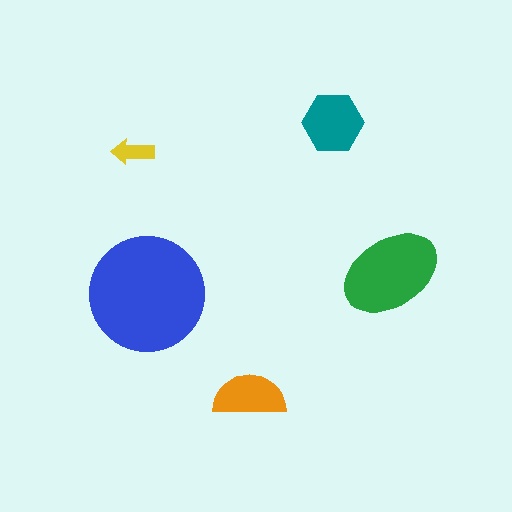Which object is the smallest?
The yellow arrow.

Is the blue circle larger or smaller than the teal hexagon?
Larger.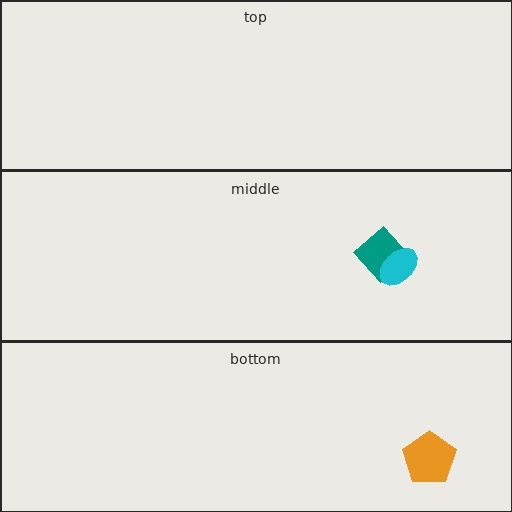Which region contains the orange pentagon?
The bottom region.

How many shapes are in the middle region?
2.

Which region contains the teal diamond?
The middle region.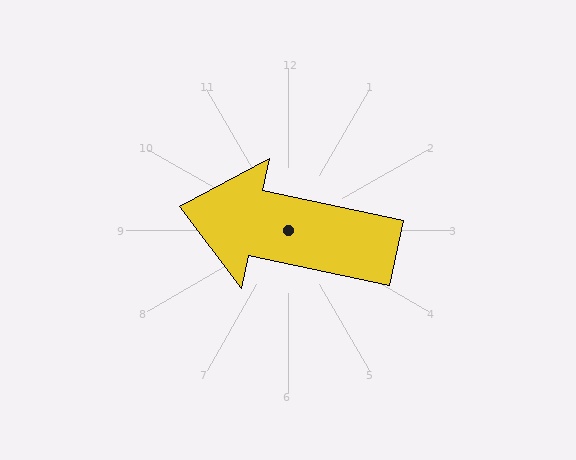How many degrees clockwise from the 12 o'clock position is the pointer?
Approximately 282 degrees.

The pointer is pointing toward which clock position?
Roughly 9 o'clock.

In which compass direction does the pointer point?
West.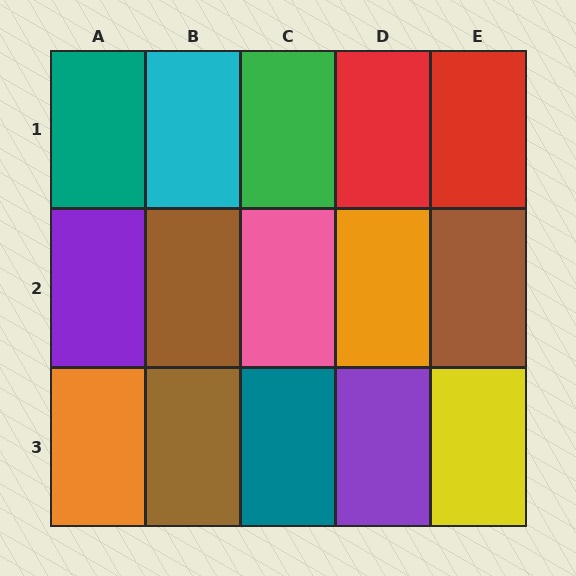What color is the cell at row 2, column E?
Brown.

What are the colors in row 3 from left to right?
Orange, brown, teal, purple, yellow.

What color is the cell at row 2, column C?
Pink.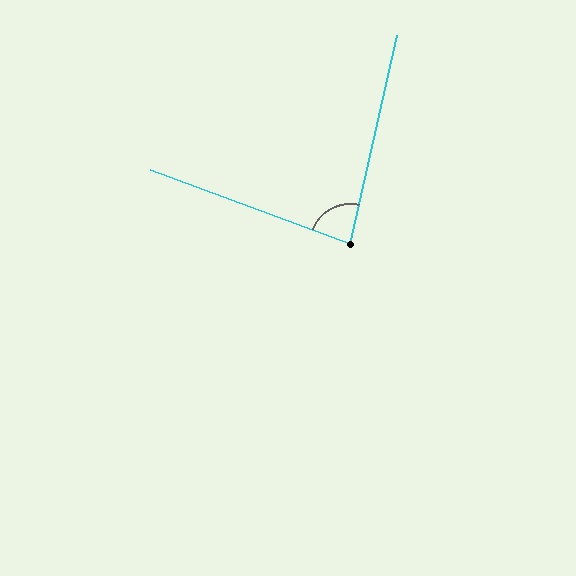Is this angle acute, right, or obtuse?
It is acute.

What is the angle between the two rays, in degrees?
Approximately 82 degrees.